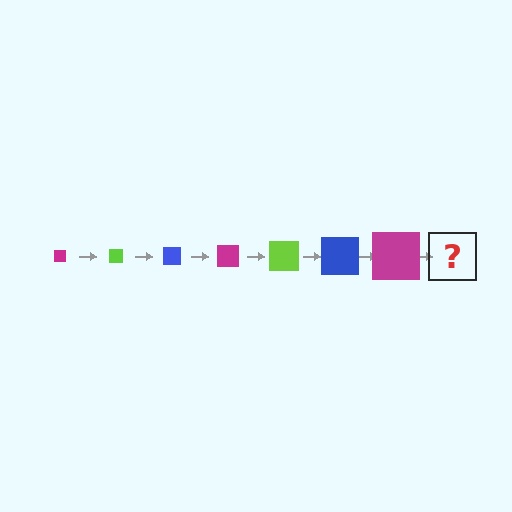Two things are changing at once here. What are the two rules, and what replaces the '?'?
The two rules are that the square grows larger each step and the color cycles through magenta, lime, and blue. The '?' should be a lime square, larger than the previous one.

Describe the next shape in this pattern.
It should be a lime square, larger than the previous one.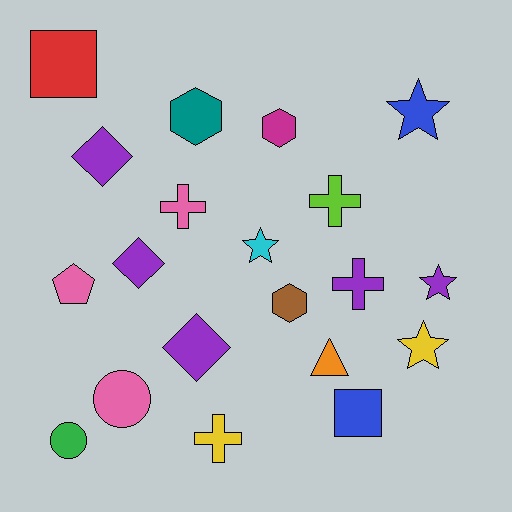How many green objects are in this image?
There is 1 green object.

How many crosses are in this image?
There are 4 crosses.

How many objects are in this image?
There are 20 objects.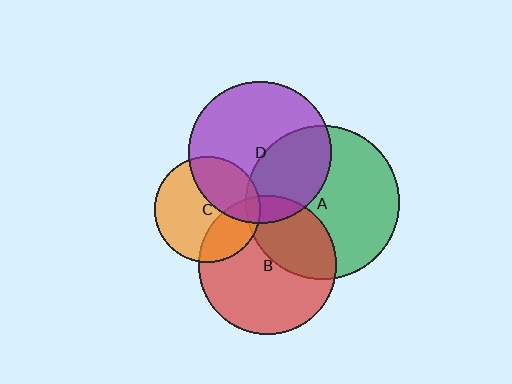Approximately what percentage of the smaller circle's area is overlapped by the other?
Approximately 35%.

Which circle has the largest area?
Circle A (green).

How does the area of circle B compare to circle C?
Approximately 1.7 times.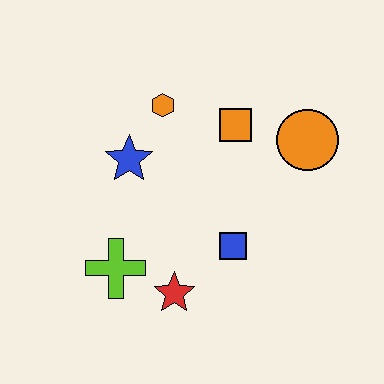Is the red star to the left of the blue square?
Yes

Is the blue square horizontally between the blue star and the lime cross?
No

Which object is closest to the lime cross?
The red star is closest to the lime cross.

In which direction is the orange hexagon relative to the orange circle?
The orange hexagon is to the left of the orange circle.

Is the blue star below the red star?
No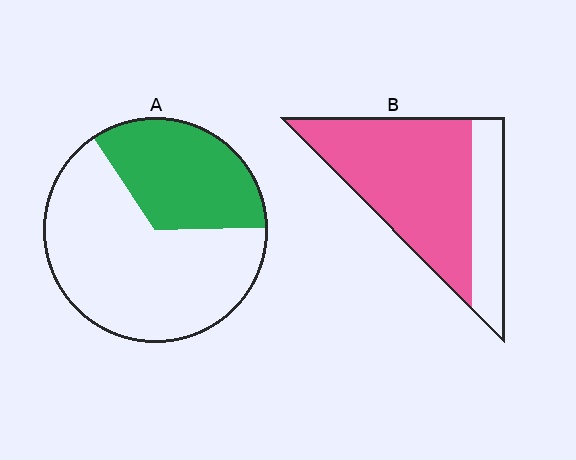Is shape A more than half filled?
No.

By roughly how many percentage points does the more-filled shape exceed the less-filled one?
By roughly 40 percentage points (B over A).